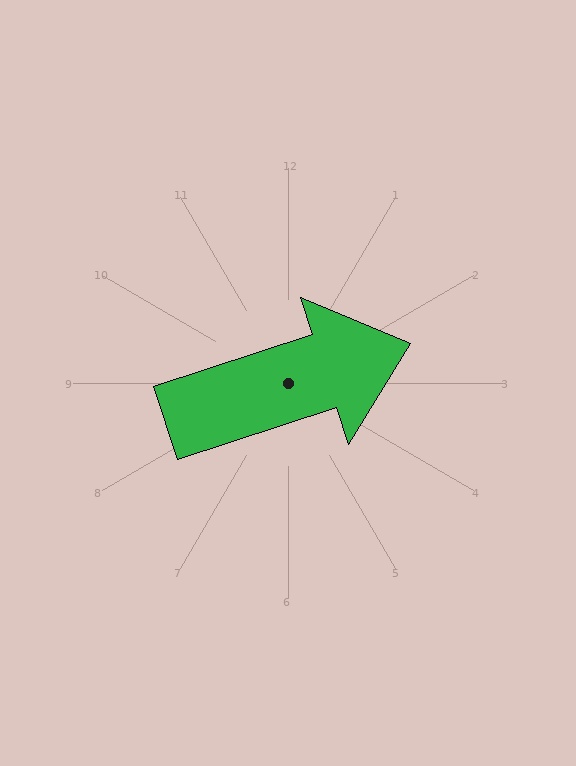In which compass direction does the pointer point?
East.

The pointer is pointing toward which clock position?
Roughly 2 o'clock.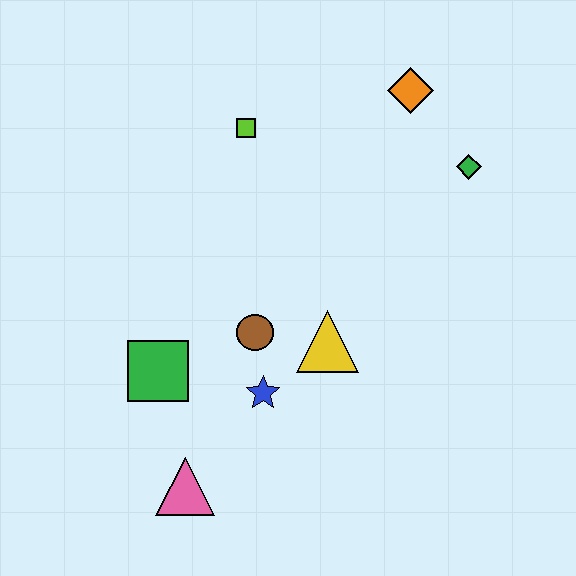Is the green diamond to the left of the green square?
No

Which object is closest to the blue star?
The brown circle is closest to the blue star.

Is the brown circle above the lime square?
No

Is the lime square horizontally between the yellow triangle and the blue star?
No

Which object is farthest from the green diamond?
The pink triangle is farthest from the green diamond.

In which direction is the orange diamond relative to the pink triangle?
The orange diamond is above the pink triangle.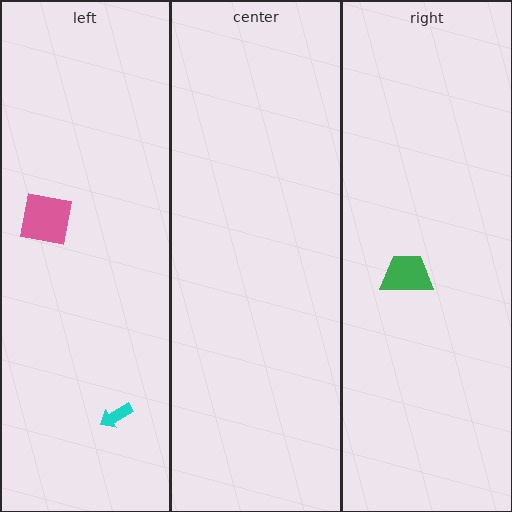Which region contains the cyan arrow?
The left region.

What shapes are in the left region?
The pink square, the cyan arrow.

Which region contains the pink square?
The left region.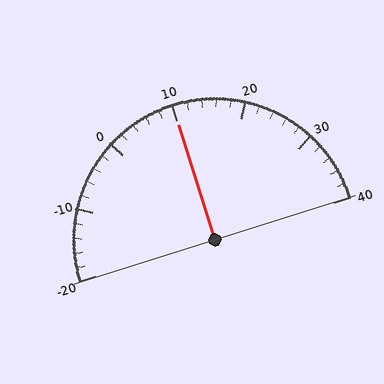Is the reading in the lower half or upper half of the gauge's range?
The reading is in the upper half of the range (-20 to 40).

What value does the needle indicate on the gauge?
The needle indicates approximately 10.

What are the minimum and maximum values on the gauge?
The gauge ranges from -20 to 40.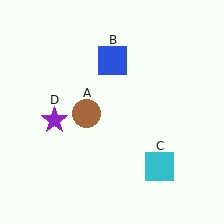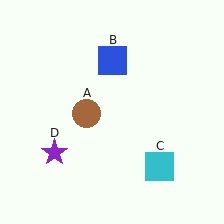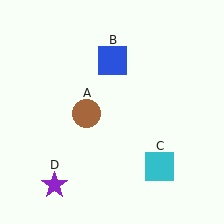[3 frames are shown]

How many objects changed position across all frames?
1 object changed position: purple star (object D).